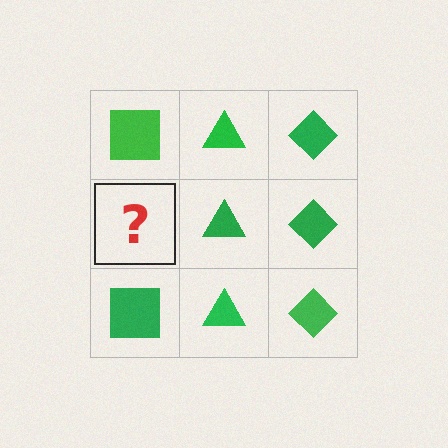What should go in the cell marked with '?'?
The missing cell should contain a green square.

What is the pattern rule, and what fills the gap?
The rule is that each column has a consistent shape. The gap should be filled with a green square.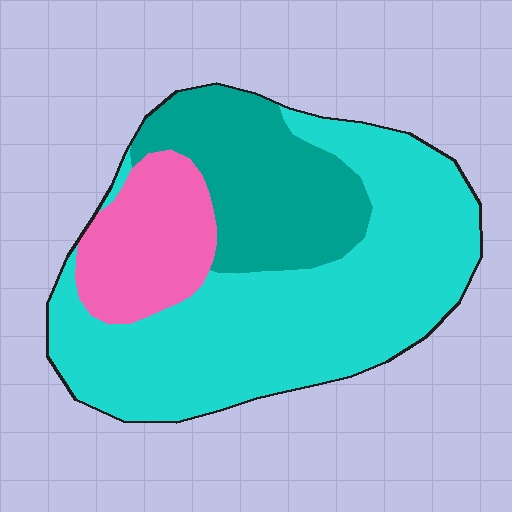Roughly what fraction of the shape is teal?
Teal covers around 25% of the shape.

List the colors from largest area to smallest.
From largest to smallest: cyan, teal, pink.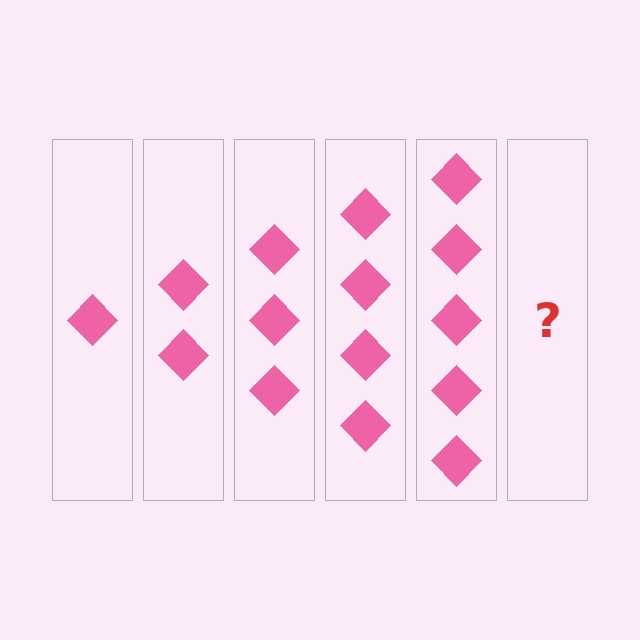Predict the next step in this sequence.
The next step is 6 diamonds.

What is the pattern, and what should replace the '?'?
The pattern is that each step adds one more diamond. The '?' should be 6 diamonds.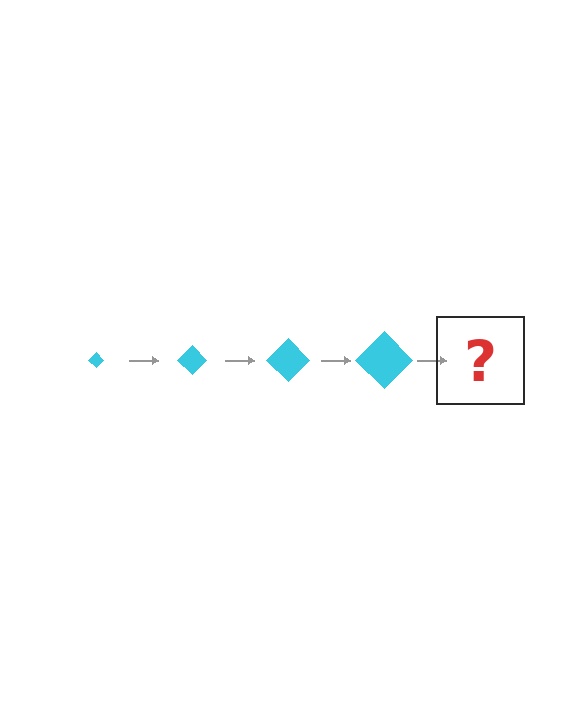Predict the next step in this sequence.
The next step is a cyan diamond, larger than the previous one.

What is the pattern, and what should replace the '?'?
The pattern is that the diamond gets progressively larger each step. The '?' should be a cyan diamond, larger than the previous one.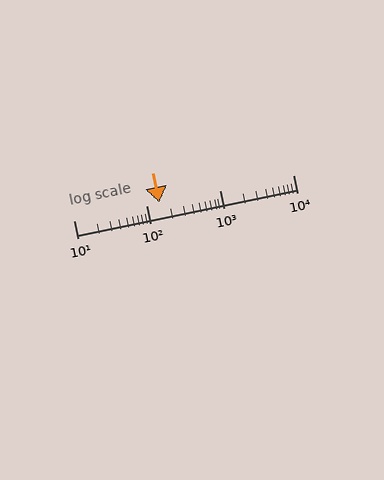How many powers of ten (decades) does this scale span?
The scale spans 3 decades, from 10 to 10000.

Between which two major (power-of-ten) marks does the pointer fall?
The pointer is between 100 and 1000.